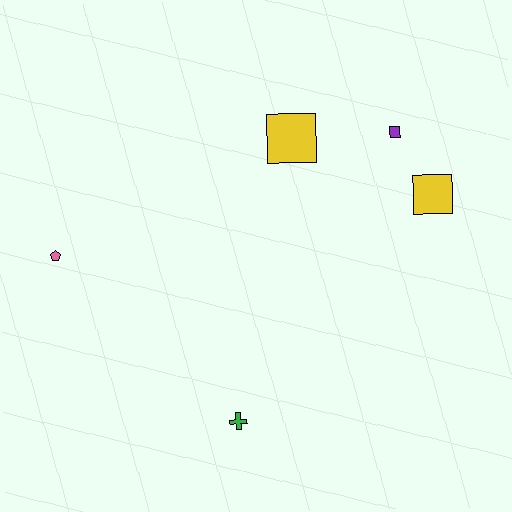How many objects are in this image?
There are 5 objects.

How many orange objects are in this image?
There are no orange objects.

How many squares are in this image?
There are 3 squares.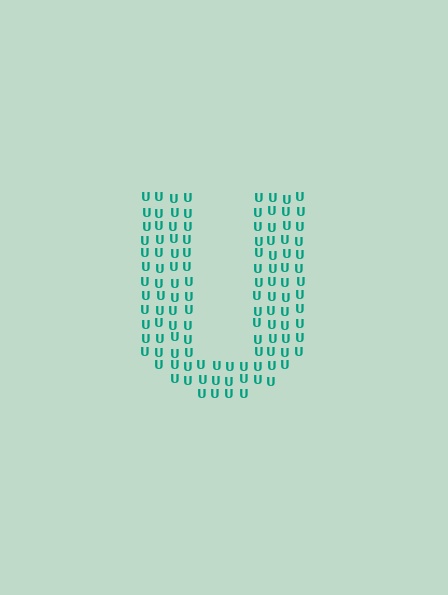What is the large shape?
The large shape is the letter U.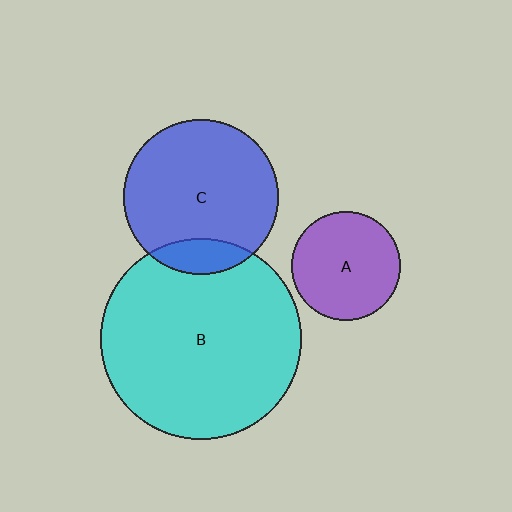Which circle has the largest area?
Circle B (cyan).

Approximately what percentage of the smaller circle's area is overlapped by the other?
Approximately 15%.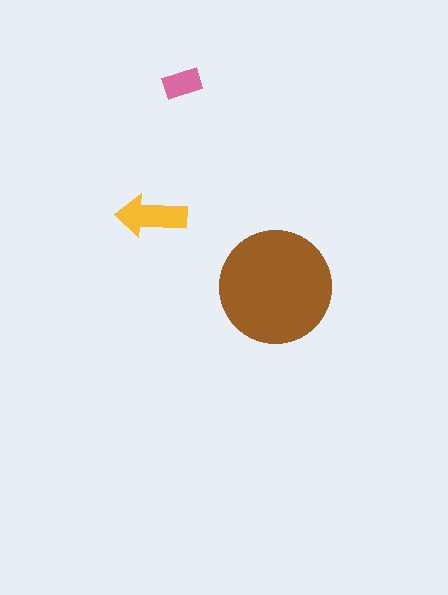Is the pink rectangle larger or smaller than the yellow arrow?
Smaller.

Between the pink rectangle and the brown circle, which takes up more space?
The brown circle.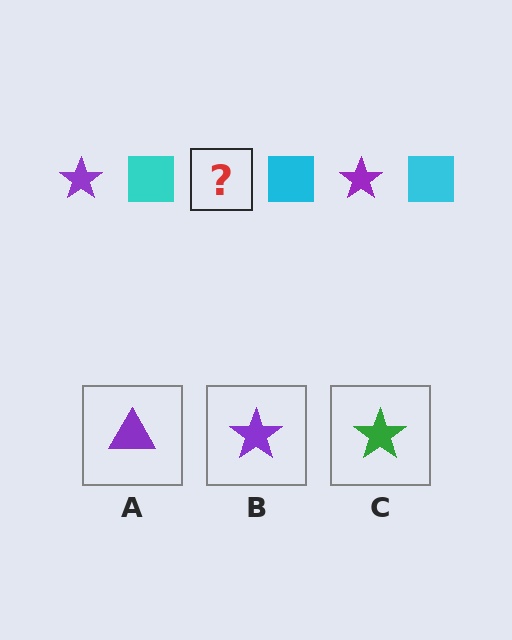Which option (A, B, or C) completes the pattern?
B.